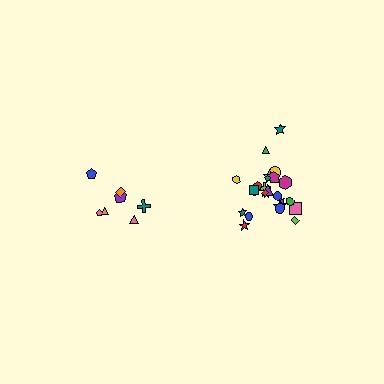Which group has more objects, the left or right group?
The right group.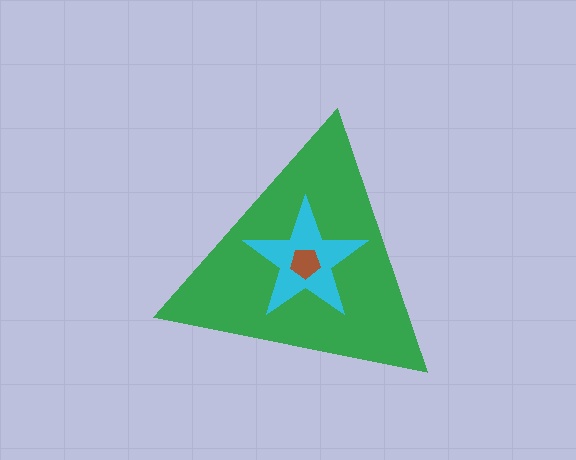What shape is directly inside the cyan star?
The brown pentagon.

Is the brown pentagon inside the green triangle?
Yes.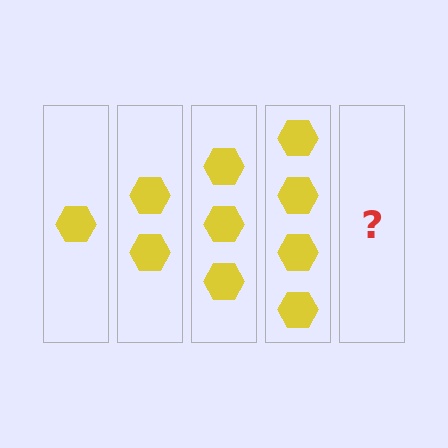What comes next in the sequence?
The next element should be 5 hexagons.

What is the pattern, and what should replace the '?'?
The pattern is that each step adds one more hexagon. The '?' should be 5 hexagons.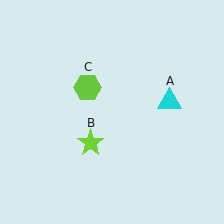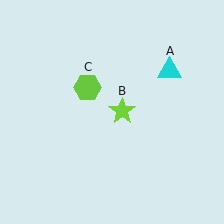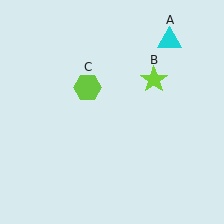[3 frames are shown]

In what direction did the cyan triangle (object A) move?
The cyan triangle (object A) moved up.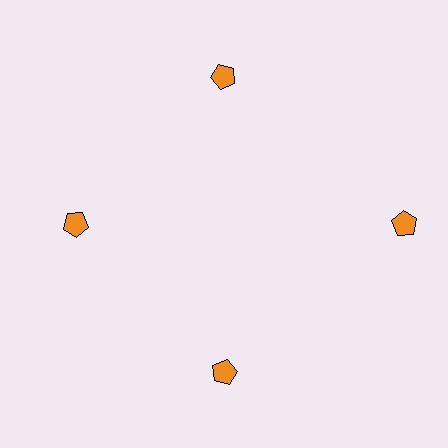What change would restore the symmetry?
The symmetry would be restored by moving it inward, back onto the ring so that all 4 pentagons sit at equal angles and equal distance from the center.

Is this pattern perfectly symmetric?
No. The 4 orange pentagons are arranged in a ring, but one element near the 3 o'clock position is pushed outward from the center, breaking the 4-fold rotational symmetry.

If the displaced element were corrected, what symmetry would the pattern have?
It would have 4-fold rotational symmetry — the pattern would map onto itself every 90 degrees.